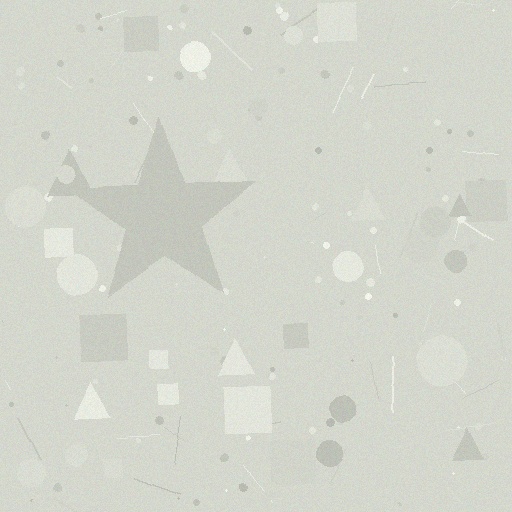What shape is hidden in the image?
A star is hidden in the image.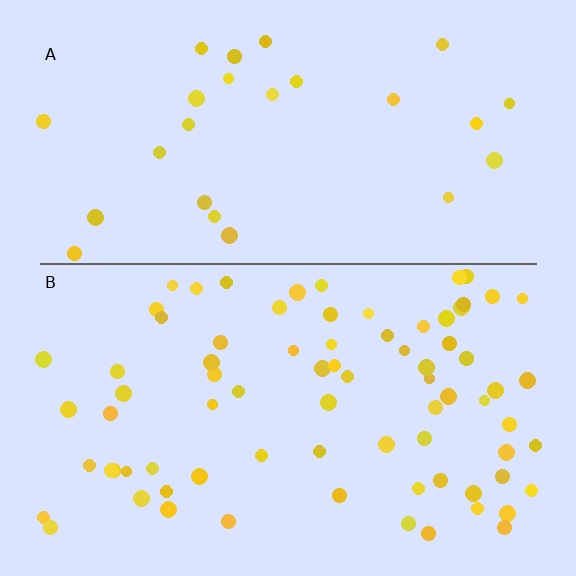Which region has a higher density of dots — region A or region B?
B (the bottom).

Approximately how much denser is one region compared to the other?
Approximately 2.9× — region B over region A.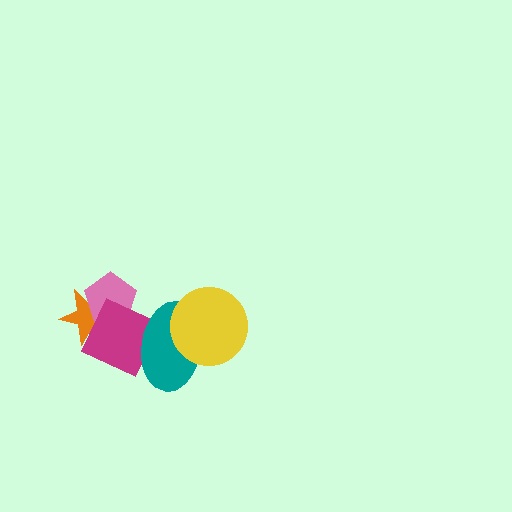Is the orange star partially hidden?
Yes, it is partially covered by another shape.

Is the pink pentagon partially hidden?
Yes, it is partially covered by another shape.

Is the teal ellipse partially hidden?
Yes, it is partially covered by another shape.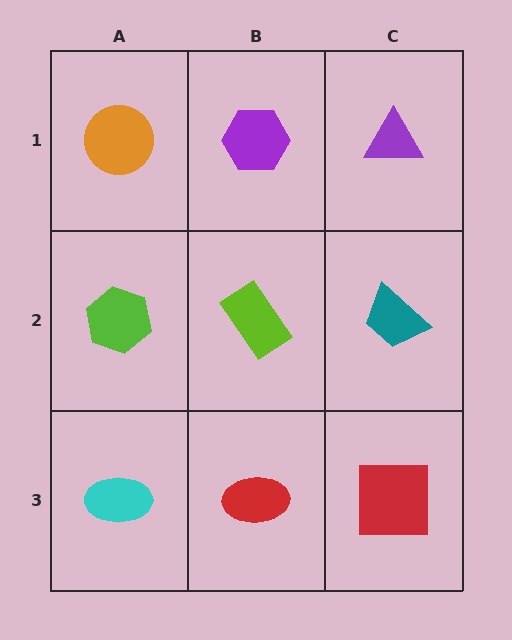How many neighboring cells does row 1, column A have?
2.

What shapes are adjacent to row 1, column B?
A lime rectangle (row 2, column B), an orange circle (row 1, column A), a purple triangle (row 1, column C).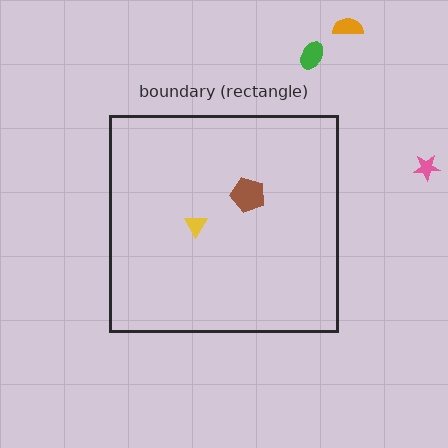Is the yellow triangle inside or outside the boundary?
Inside.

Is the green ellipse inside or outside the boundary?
Outside.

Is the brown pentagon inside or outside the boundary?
Inside.